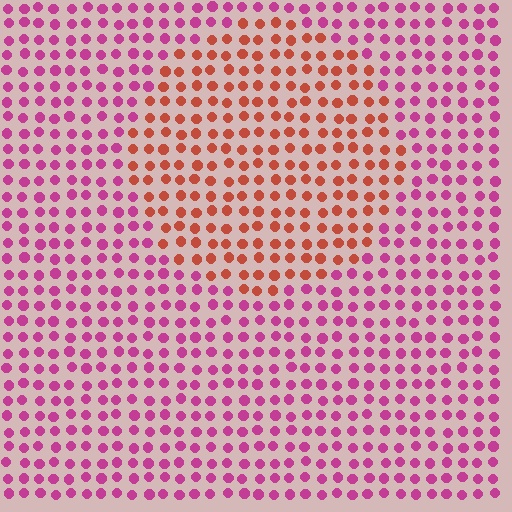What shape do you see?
I see a circle.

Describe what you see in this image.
The image is filled with small magenta elements in a uniform arrangement. A circle-shaped region is visible where the elements are tinted to a slightly different hue, forming a subtle color boundary.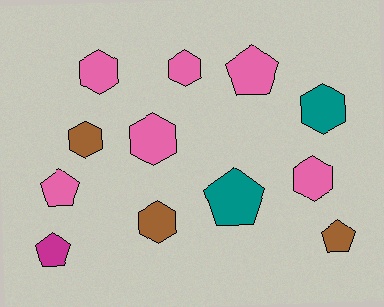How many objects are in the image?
There are 12 objects.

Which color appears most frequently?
Pink, with 6 objects.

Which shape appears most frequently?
Hexagon, with 7 objects.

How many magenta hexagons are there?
There are no magenta hexagons.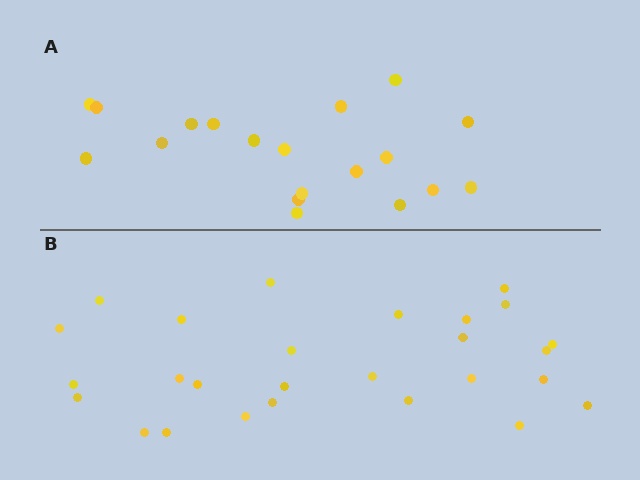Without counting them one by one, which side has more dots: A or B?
Region B (the bottom region) has more dots.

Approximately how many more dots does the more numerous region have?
Region B has roughly 8 or so more dots than region A.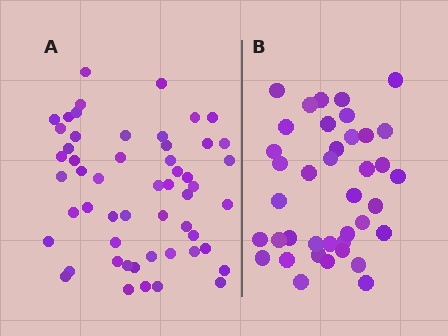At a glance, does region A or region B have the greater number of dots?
Region A (the left region) has more dots.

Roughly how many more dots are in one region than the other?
Region A has approximately 15 more dots than region B.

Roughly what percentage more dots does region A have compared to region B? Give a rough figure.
About 40% more.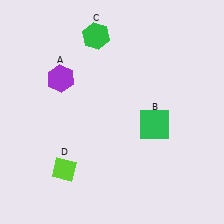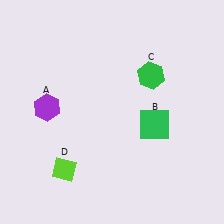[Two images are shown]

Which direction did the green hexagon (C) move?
The green hexagon (C) moved right.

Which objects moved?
The objects that moved are: the purple hexagon (A), the green hexagon (C).